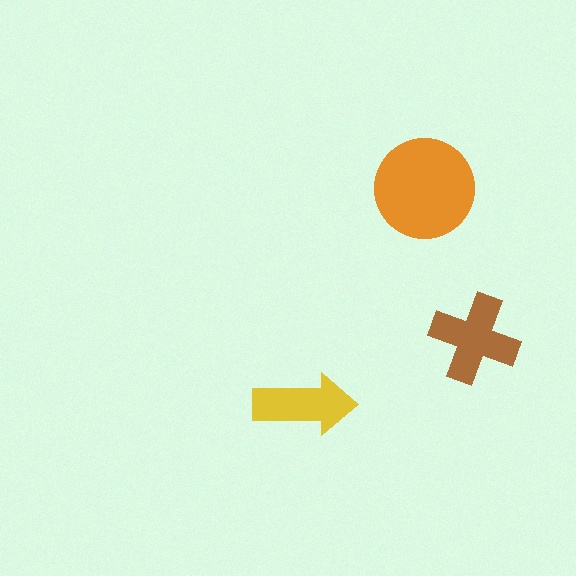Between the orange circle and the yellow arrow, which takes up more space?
The orange circle.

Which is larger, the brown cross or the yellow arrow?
The brown cross.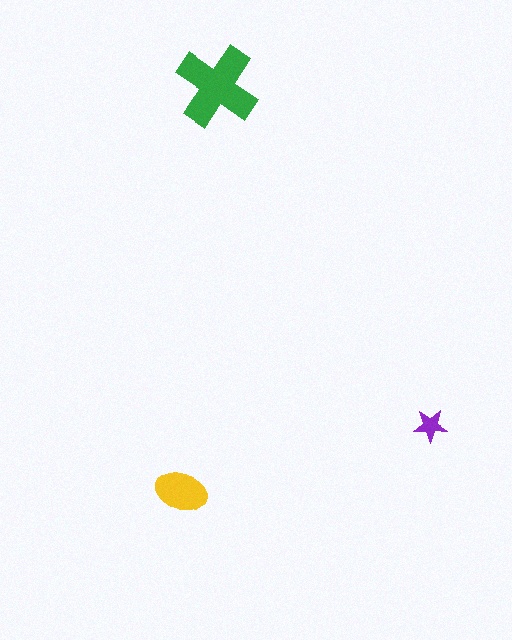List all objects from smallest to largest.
The purple star, the yellow ellipse, the green cross.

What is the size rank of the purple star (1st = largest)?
3rd.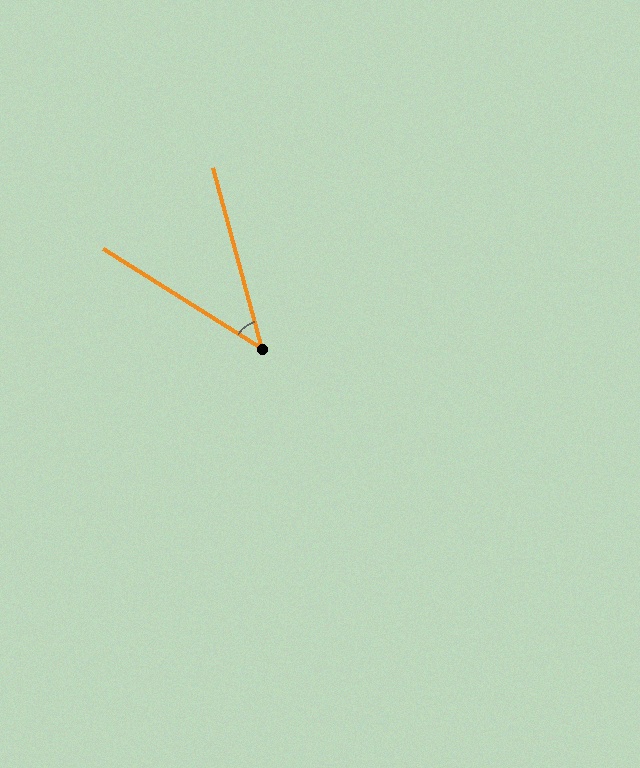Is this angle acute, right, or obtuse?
It is acute.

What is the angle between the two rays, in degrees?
Approximately 43 degrees.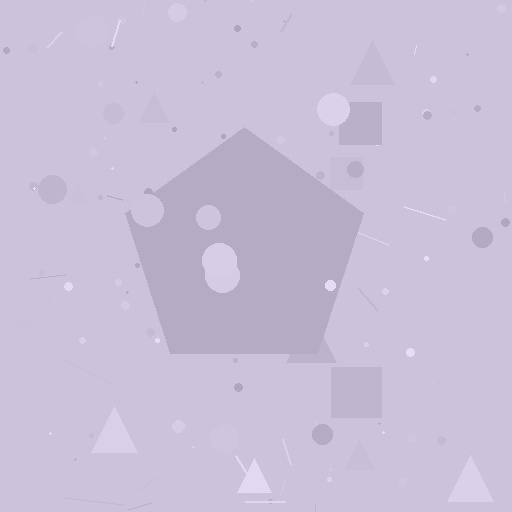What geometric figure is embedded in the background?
A pentagon is embedded in the background.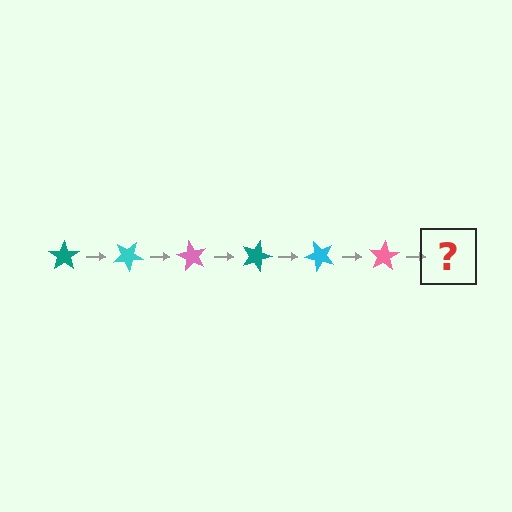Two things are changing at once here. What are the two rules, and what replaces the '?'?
The two rules are that it rotates 30 degrees each step and the color cycles through teal, cyan, and pink. The '?' should be a teal star, rotated 180 degrees from the start.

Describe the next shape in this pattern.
It should be a teal star, rotated 180 degrees from the start.